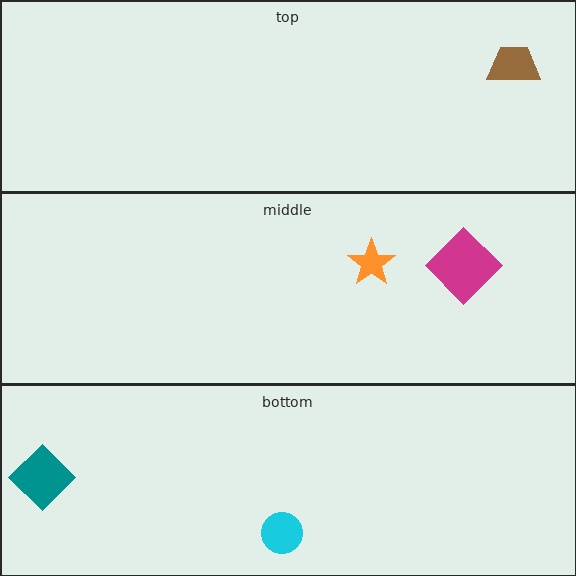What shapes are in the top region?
The brown trapezoid.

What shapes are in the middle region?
The orange star, the magenta diamond.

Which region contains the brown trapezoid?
The top region.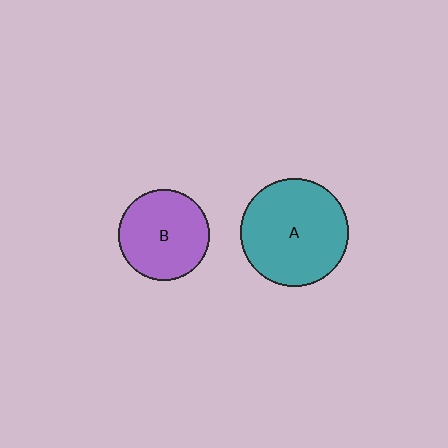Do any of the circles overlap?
No, none of the circles overlap.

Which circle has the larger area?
Circle A (teal).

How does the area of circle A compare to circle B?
Approximately 1.4 times.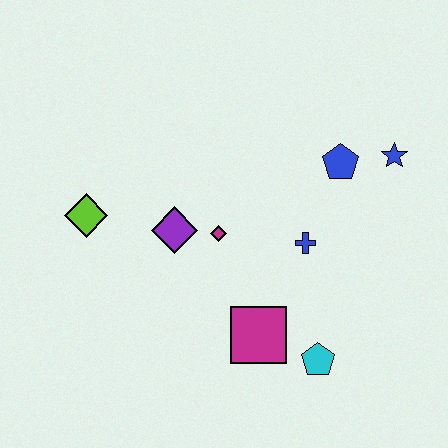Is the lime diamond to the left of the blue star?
Yes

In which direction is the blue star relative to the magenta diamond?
The blue star is to the right of the magenta diamond.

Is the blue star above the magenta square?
Yes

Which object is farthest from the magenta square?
The blue star is farthest from the magenta square.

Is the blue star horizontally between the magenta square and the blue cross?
No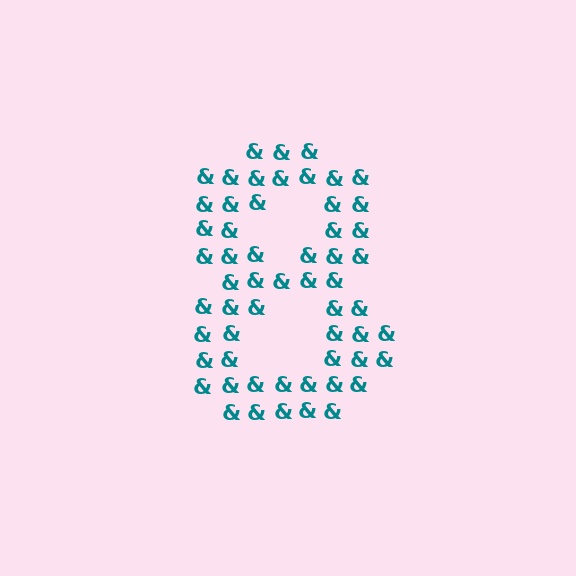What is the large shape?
The large shape is the digit 8.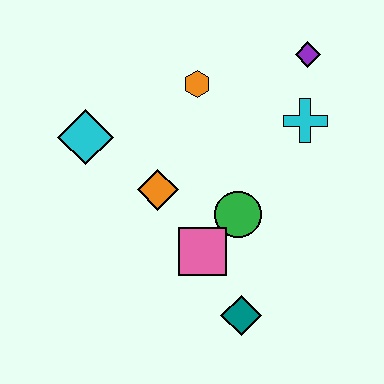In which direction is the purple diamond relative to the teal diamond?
The purple diamond is above the teal diamond.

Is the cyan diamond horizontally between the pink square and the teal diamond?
No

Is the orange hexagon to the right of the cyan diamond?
Yes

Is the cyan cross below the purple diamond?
Yes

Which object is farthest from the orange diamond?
The purple diamond is farthest from the orange diamond.